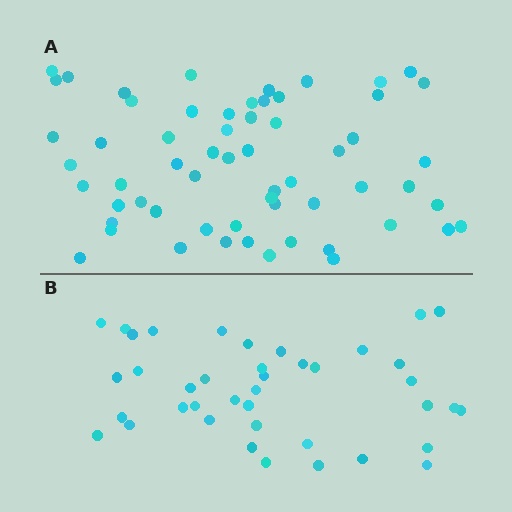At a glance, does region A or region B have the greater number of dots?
Region A (the top region) has more dots.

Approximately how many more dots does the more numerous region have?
Region A has approximately 20 more dots than region B.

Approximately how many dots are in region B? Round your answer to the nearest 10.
About 40 dots.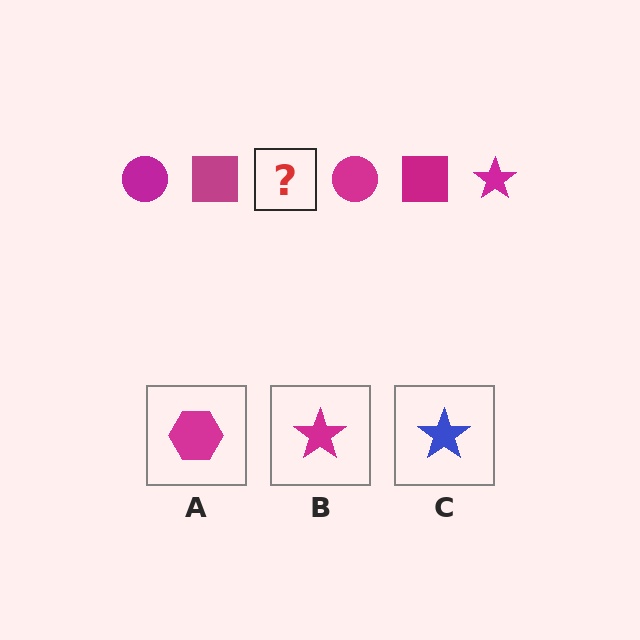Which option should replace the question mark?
Option B.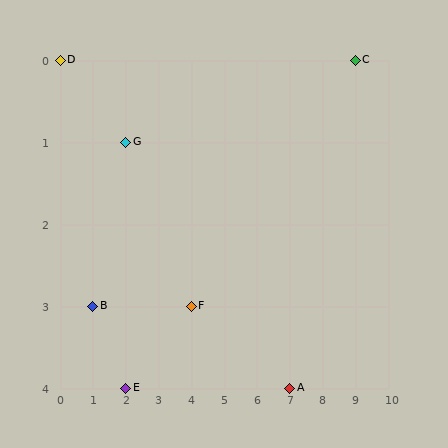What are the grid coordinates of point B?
Point B is at grid coordinates (1, 3).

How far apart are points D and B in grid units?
Points D and B are 1 column and 3 rows apart (about 3.2 grid units diagonally).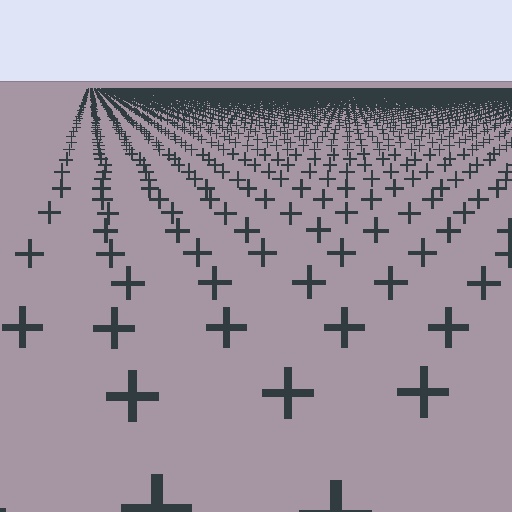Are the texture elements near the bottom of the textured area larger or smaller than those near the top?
Larger. Near the bottom, elements are closer to the viewer and appear at a bigger on-screen size.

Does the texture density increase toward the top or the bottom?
Density increases toward the top.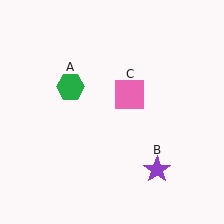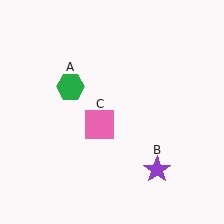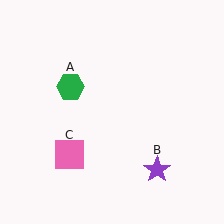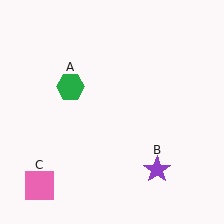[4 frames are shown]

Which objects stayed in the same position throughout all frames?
Green hexagon (object A) and purple star (object B) remained stationary.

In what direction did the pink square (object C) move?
The pink square (object C) moved down and to the left.